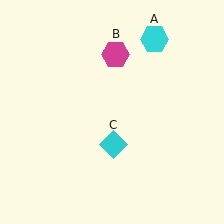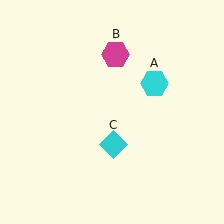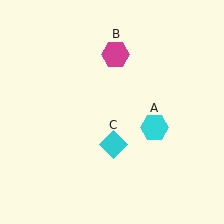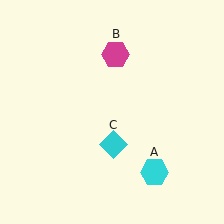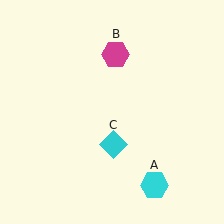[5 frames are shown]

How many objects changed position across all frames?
1 object changed position: cyan hexagon (object A).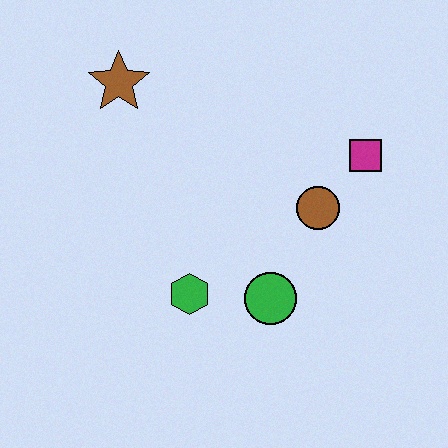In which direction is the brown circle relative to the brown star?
The brown circle is to the right of the brown star.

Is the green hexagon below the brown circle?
Yes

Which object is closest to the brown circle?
The magenta square is closest to the brown circle.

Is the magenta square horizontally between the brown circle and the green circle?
No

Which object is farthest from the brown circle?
The brown star is farthest from the brown circle.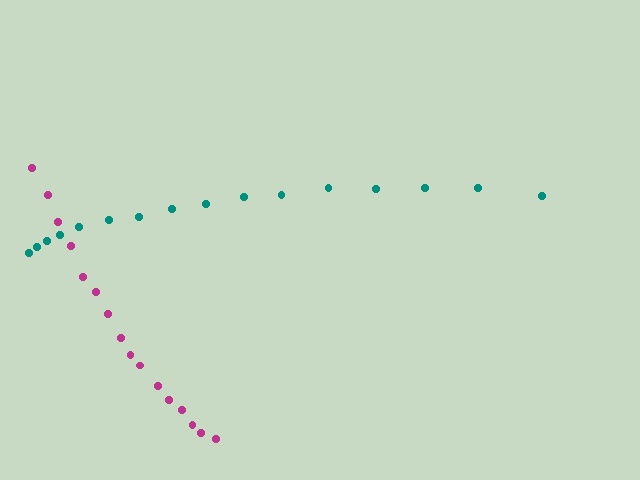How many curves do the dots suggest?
There are 2 distinct paths.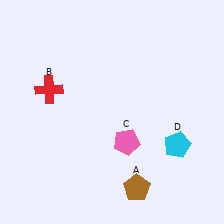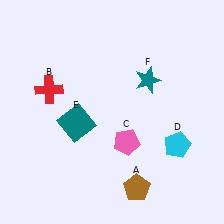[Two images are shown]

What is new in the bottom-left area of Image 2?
A teal square (E) was added in the bottom-left area of Image 2.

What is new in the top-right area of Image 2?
A teal star (F) was added in the top-right area of Image 2.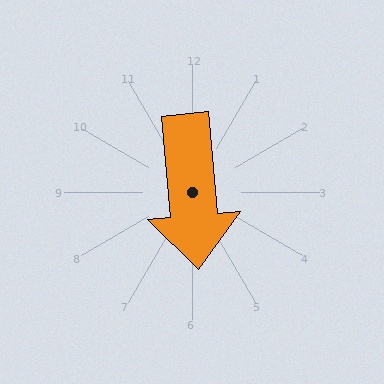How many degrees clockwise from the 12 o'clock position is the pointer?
Approximately 175 degrees.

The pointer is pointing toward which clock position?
Roughly 6 o'clock.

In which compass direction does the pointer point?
South.